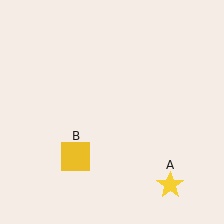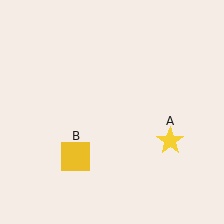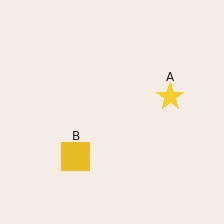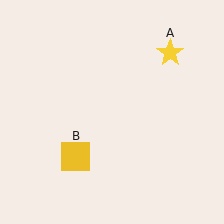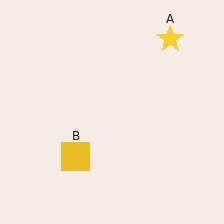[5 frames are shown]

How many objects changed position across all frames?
1 object changed position: yellow star (object A).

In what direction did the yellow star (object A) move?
The yellow star (object A) moved up.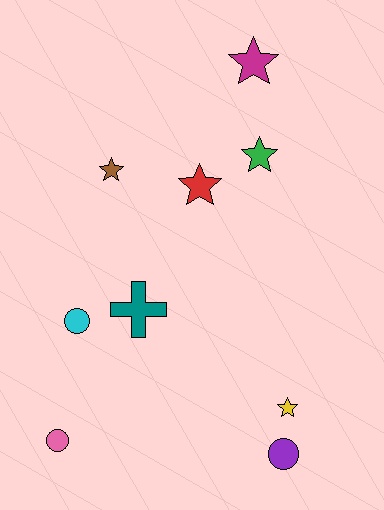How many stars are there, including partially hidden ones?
There are 5 stars.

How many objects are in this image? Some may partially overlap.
There are 9 objects.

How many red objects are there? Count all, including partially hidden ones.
There is 1 red object.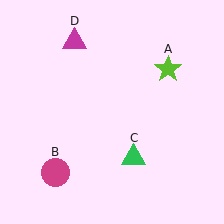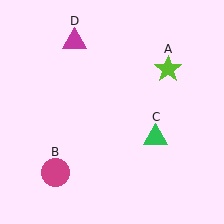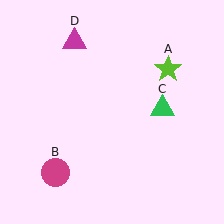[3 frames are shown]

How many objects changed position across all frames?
1 object changed position: green triangle (object C).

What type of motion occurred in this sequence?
The green triangle (object C) rotated counterclockwise around the center of the scene.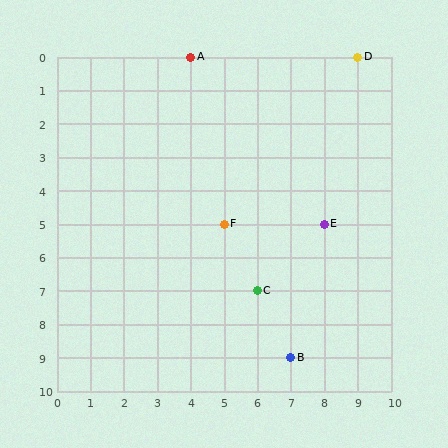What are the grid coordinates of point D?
Point D is at grid coordinates (9, 0).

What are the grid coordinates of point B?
Point B is at grid coordinates (7, 9).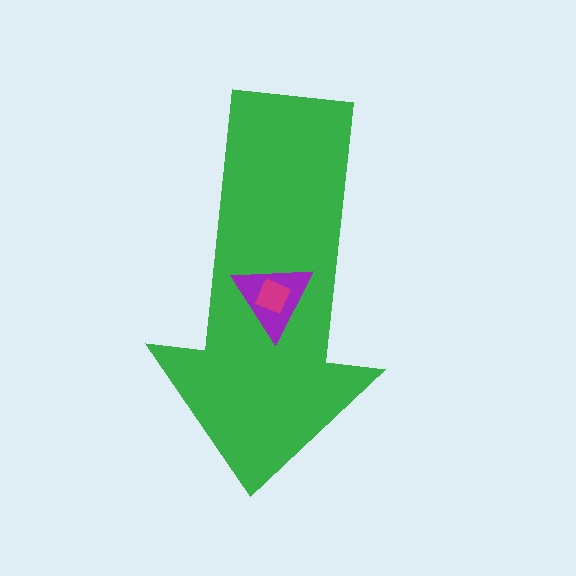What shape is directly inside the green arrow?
The purple triangle.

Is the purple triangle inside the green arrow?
Yes.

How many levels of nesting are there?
3.